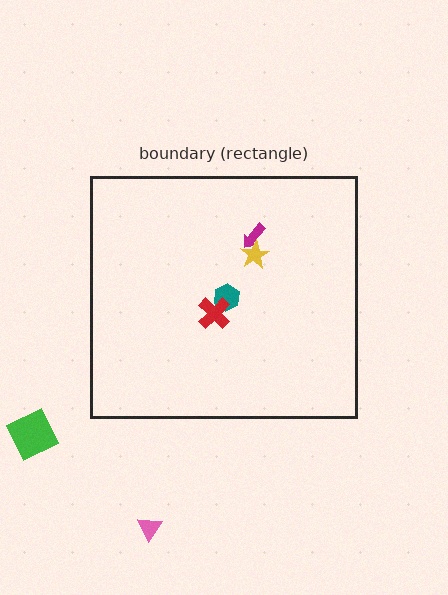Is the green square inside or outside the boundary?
Outside.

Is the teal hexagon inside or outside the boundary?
Inside.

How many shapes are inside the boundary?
4 inside, 2 outside.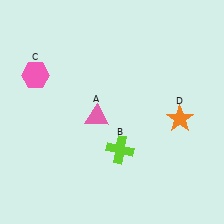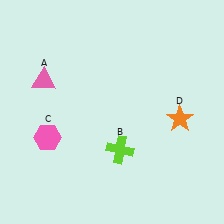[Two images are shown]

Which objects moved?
The objects that moved are: the pink triangle (A), the pink hexagon (C).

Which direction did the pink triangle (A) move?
The pink triangle (A) moved left.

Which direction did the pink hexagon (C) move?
The pink hexagon (C) moved down.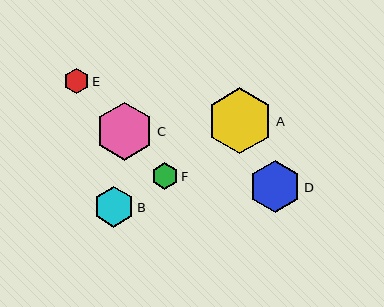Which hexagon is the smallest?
Hexagon E is the smallest with a size of approximately 26 pixels.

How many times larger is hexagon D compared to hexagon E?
Hexagon D is approximately 2.0 times the size of hexagon E.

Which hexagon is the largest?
Hexagon A is the largest with a size of approximately 66 pixels.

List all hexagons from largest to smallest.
From largest to smallest: A, C, D, B, F, E.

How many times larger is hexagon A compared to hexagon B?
Hexagon A is approximately 1.6 times the size of hexagon B.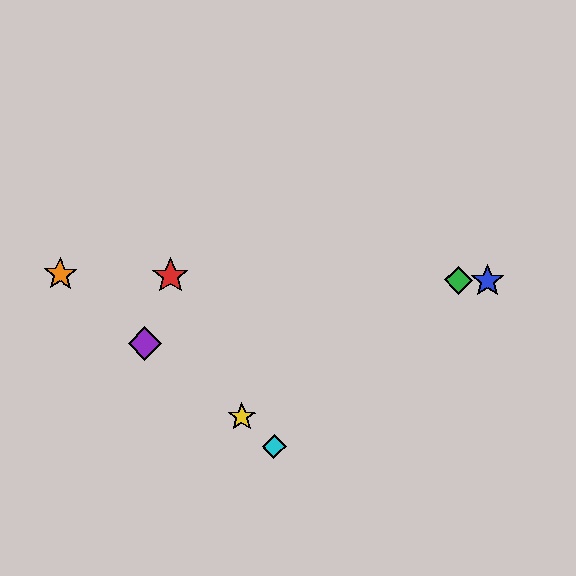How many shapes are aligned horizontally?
4 shapes (the red star, the blue star, the green diamond, the orange star) are aligned horizontally.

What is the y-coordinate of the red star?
The red star is at y≈276.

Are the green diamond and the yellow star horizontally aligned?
No, the green diamond is at y≈281 and the yellow star is at y≈417.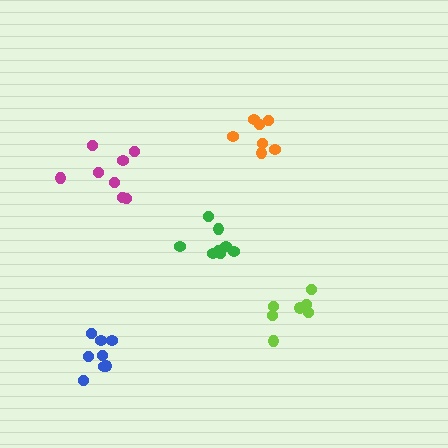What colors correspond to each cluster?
The clusters are colored: lime, orange, green, blue, magenta.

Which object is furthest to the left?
The blue cluster is leftmost.